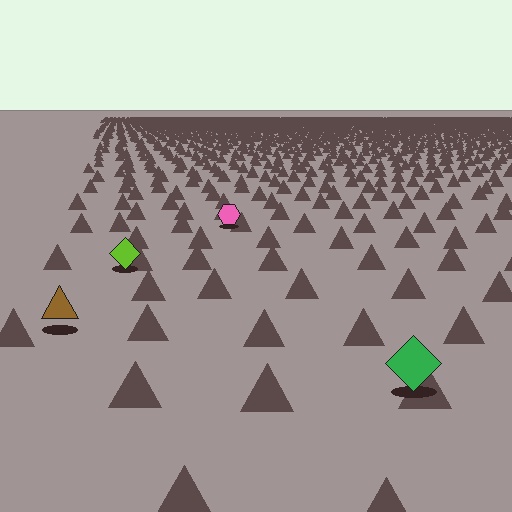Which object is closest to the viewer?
The green diamond is closest. The texture marks near it are larger and more spread out.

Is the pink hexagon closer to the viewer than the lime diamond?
No. The lime diamond is closer — you can tell from the texture gradient: the ground texture is coarser near it.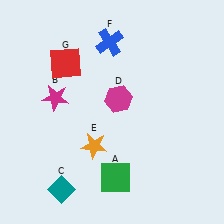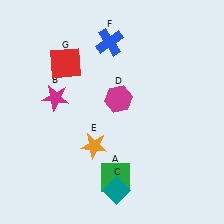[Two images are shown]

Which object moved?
The teal diamond (C) moved right.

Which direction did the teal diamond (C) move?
The teal diamond (C) moved right.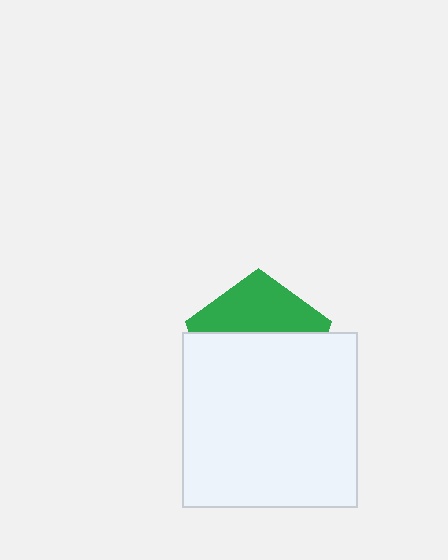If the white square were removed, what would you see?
You would see the complete green pentagon.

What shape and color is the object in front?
The object in front is a white square.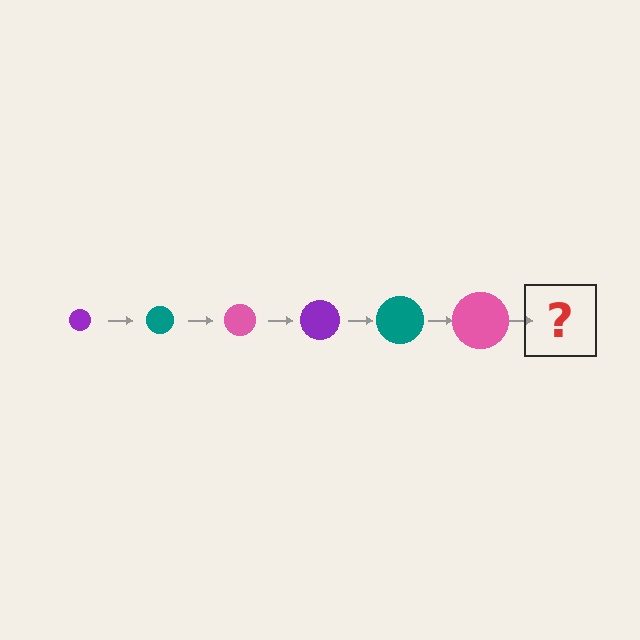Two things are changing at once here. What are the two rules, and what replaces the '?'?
The two rules are that the circle grows larger each step and the color cycles through purple, teal, and pink. The '?' should be a purple circle, larger than the previous one.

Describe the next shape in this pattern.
It should be a purple circle, larger than the previous one.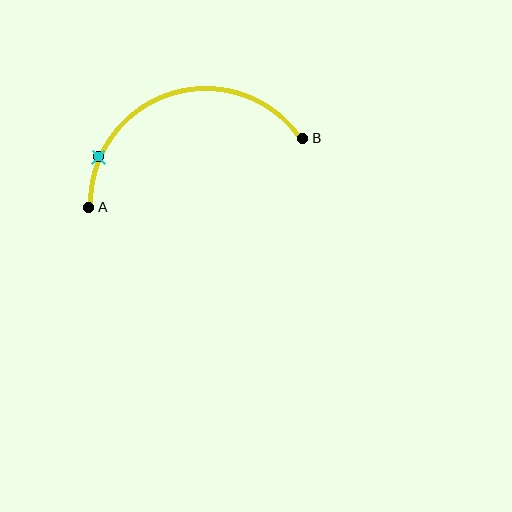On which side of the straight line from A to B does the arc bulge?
The arc bulges above the straight line connecting A and B.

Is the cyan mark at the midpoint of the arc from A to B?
No. The cyan mark lies on the arc but is closer to endpoint A. The arc midpoint would be at the point on the curve equidistant along the arc from both A and B.